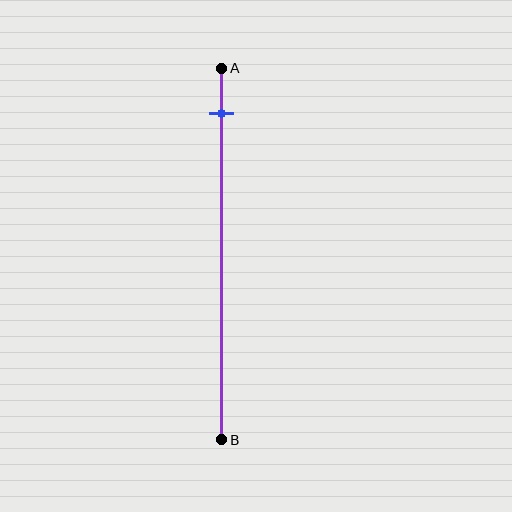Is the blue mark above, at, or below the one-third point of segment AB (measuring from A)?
The blue mark is above the one-third point of segment AB.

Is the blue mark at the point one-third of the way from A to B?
No, the mark is at about 10% from A, not at the 33% one-third point.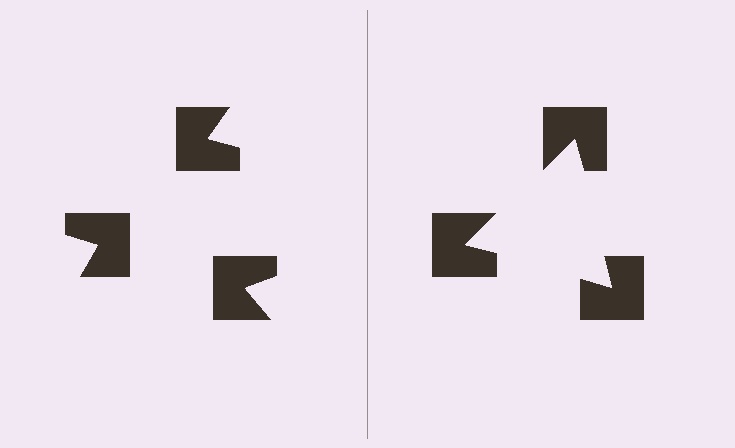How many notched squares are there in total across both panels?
6 — 3 on each side.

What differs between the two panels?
The notched squares are positioned identically on both sides; only the wedge orientations differ. On the right they align to a triangle; on the left they are misaligned.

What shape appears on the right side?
An illusory triangle.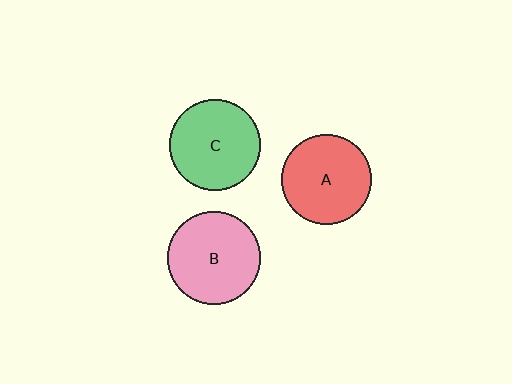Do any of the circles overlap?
No, none of the circles overlap.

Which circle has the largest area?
Circle B (pink).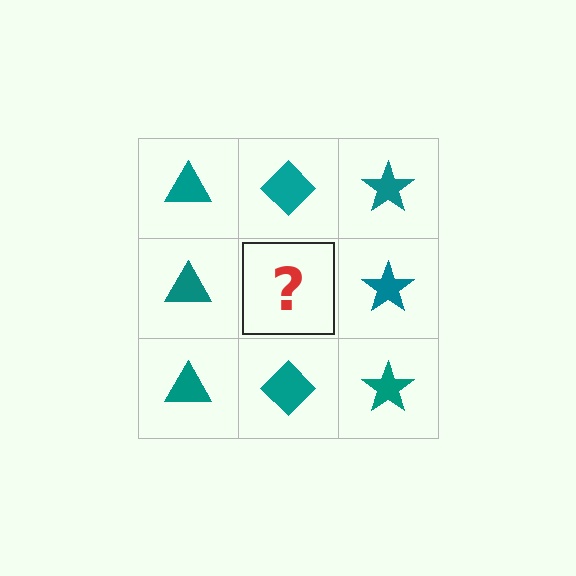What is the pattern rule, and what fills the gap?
The rule is that each column has a consistent shape. The gap should be filled with a teal diamond.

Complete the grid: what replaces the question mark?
The question mark should be replaced with a teal diamond.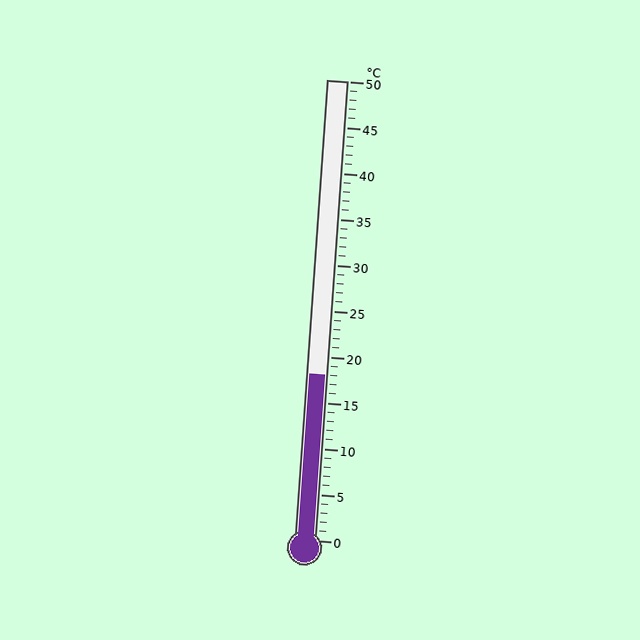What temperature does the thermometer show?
The thermometer shows approximately 18°C.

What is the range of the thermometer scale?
The thermometer scale ranges from 0°C to 50°C.